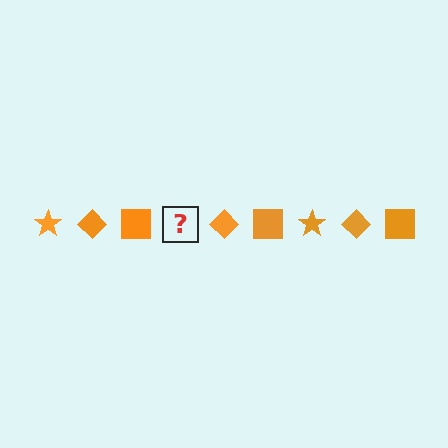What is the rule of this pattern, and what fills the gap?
The rule is that the pattern cycles through star, diamond, square shapes in orange. The gap should be filled with an orange star.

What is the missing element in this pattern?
The missing element is an orange star.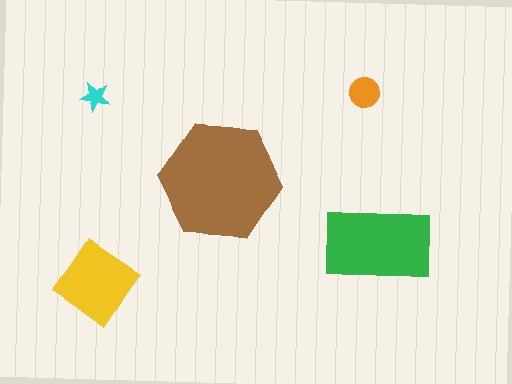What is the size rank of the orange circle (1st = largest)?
4th.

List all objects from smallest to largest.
The cyan star, the orange circle, the yellow diamond, the green rectangle, the brown hexagon.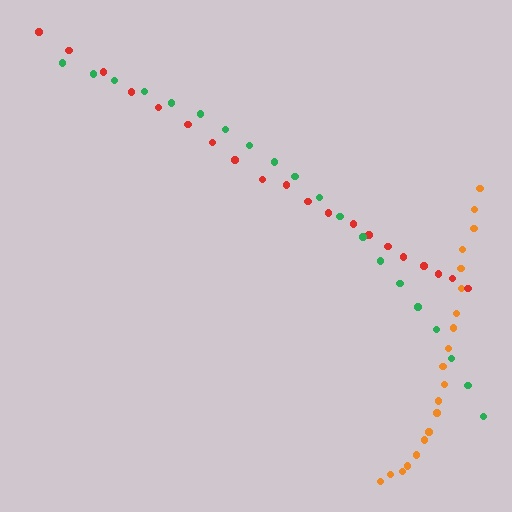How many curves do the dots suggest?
There are 3 distinct paths.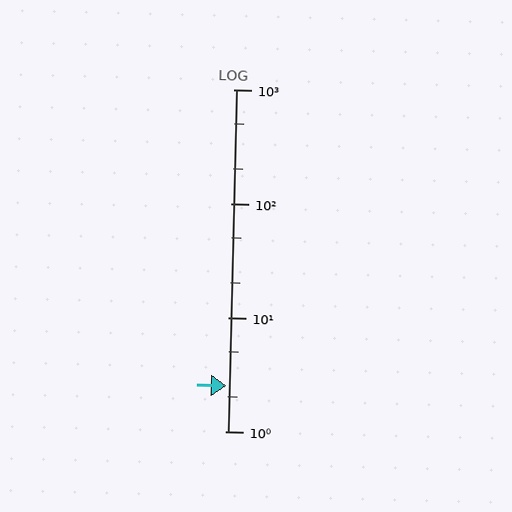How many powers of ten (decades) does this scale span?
The scale spans 3 decades, from 1 to 1000.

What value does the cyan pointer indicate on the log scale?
The pointer indicates approximately 2.5.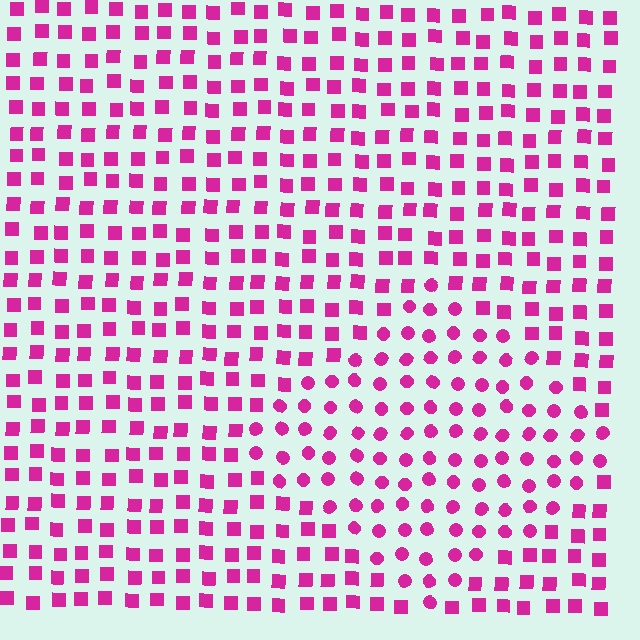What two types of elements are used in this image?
The image uses circles inside the diamond region and squares outside it.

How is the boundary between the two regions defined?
The boundary is defined by a change in element shape: circles inside vs. squares outside. All elements share the same color and spacing.